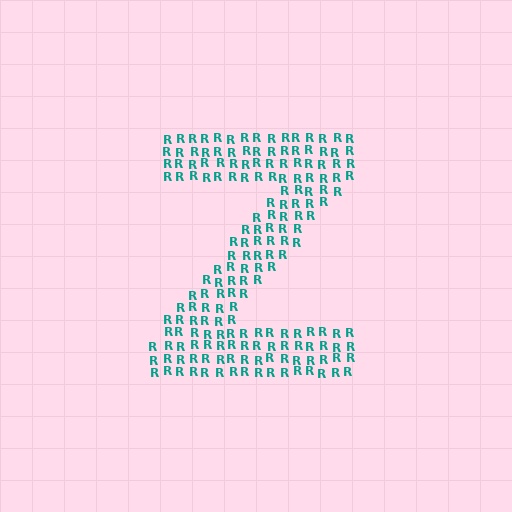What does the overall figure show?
The overall figure shows the letter Z.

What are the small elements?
The small elements are letter R's.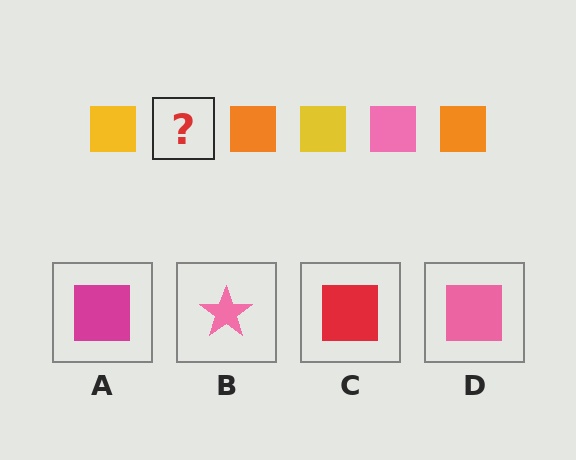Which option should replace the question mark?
Option D.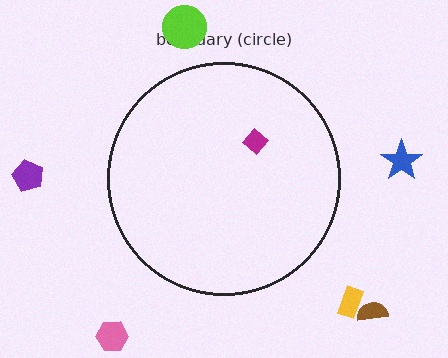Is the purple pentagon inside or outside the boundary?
Outside.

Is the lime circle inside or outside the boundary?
Outside.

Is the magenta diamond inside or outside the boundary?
Inside.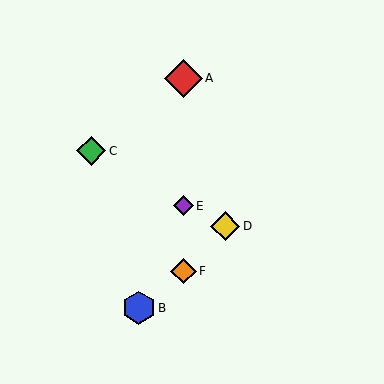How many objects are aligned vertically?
3 objects (A, E, F) are aligned vertically.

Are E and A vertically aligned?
Yes, both are at x≈183.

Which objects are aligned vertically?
Objects A, E, F are aligned vertically.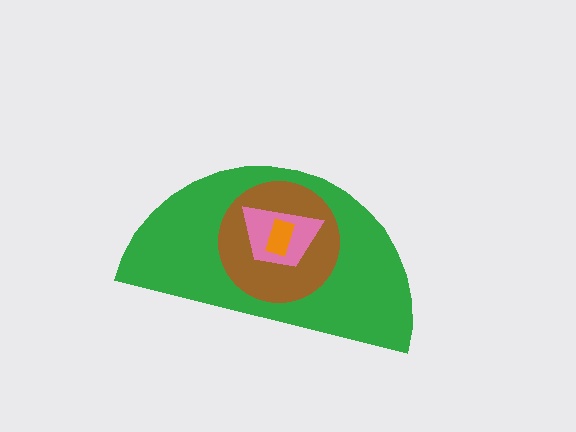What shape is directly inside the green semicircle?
The brown circle.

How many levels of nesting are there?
4.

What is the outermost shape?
The green semicircle.